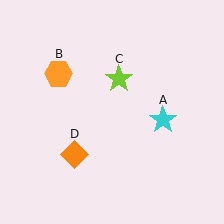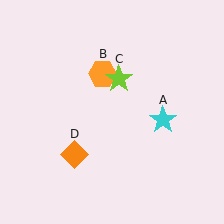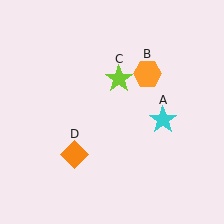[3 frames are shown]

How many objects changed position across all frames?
1 object changed position: orange hexagon (object B).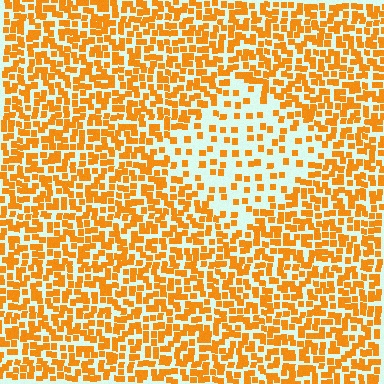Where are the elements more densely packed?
The elements are more densely packed outside the diamond boundary.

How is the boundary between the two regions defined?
The boundary is defined by a change in element density (approximately 2.5x ratio). All elements are the same color, size, and shape.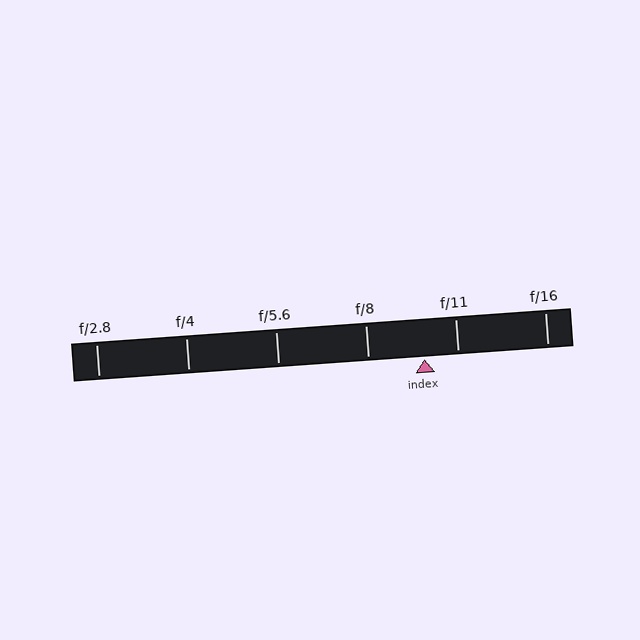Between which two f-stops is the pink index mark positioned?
The index mark is between f/8 and f/11.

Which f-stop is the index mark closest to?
The index mark is closest to f/11.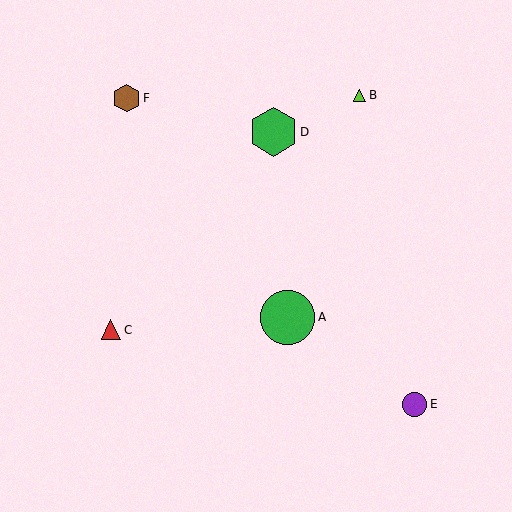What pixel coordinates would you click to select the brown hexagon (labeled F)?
Click at (127, 98) to select the brown hexagon F.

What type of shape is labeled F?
Shape F is a brown hexagon.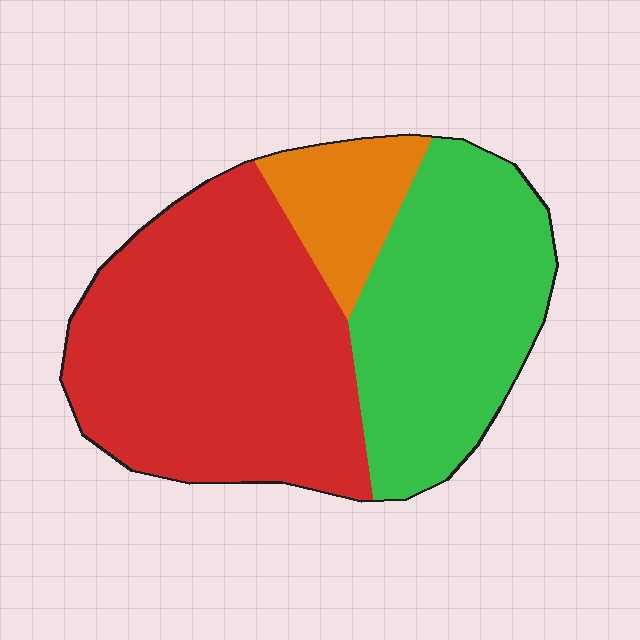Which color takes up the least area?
Orange, at roughly 10%.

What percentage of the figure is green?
Green takes up about three eighths (3/8) of the figure.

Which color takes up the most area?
Red, at roughly 50%.